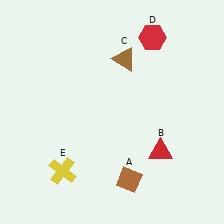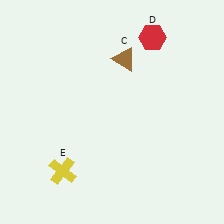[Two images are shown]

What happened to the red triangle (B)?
The red triangle (B) was removed in Image 2. It was in the bottom-right area of Image 1.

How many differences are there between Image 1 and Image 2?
There are 2 differences between the two images.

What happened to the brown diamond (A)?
The brown diamond (A) was removed in Image 2. It was in the bottom-right area of Image 1.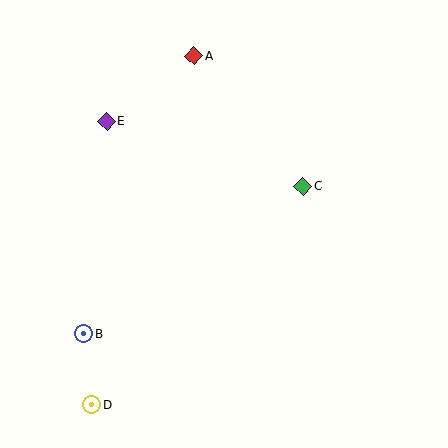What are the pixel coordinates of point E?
Point E is at (107, 121).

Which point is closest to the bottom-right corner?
Point C is closest to the bottom-right corner.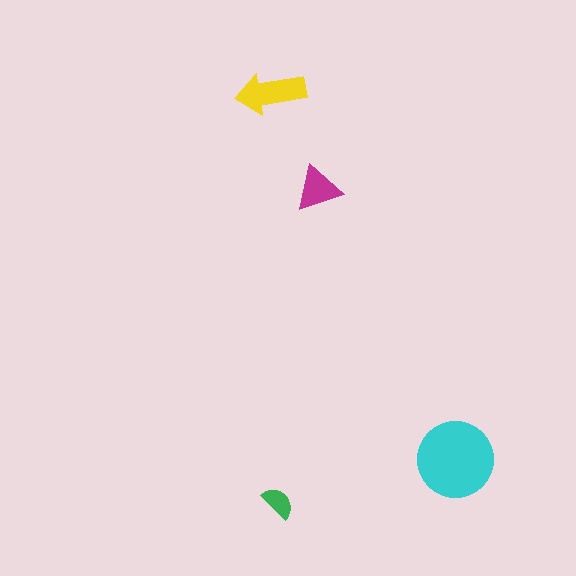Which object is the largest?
The cyan circle.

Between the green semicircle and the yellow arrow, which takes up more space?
The yellow arrow.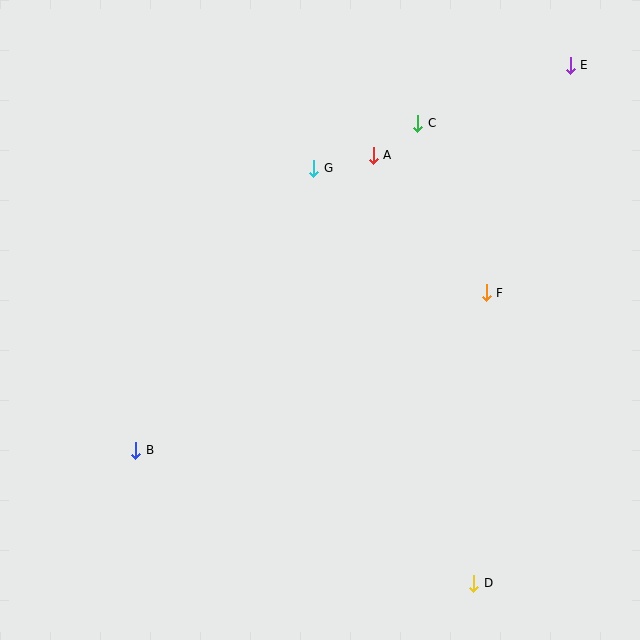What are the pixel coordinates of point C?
Point C is at (418, 123).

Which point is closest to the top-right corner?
Point E is closest to the top-right corner.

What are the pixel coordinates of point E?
Point E is at (570, 65).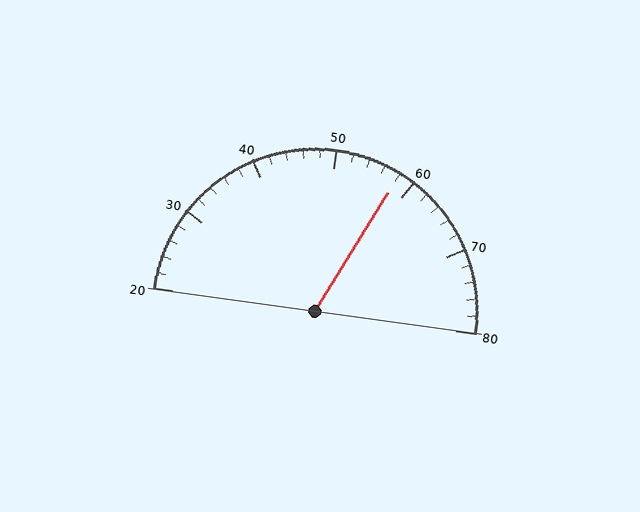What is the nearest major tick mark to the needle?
The nearest major tick mark is 60.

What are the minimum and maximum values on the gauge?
The gauge ranges from 20 to 80.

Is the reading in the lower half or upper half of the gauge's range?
The reading is in the upper half of the range (20 to 80).